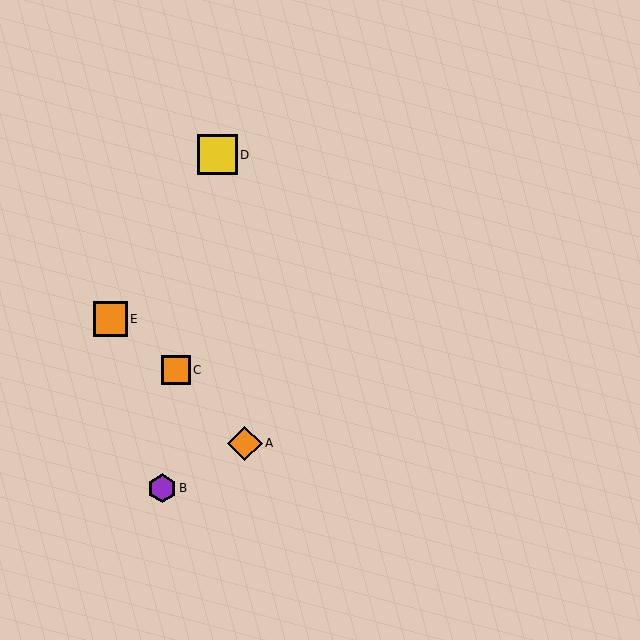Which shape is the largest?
The yellow square (labeled D) is the largest.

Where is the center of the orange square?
The center of the orange square is at (176, 370).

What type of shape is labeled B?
Shape B is a purple hexagon.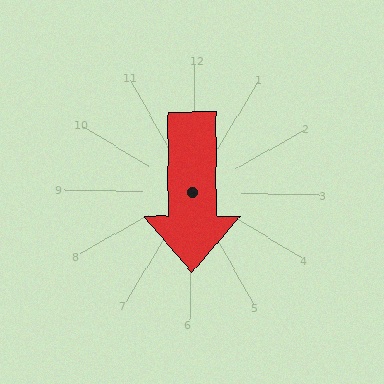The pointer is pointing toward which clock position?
Roughly 6 o'clock.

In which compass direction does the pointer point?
South.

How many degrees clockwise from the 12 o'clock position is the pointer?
Approximately 179 degrees.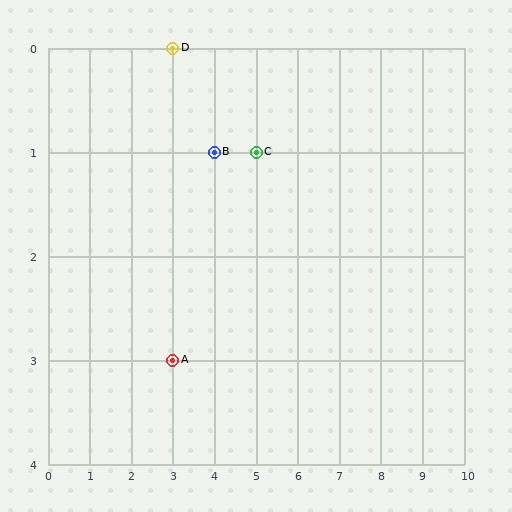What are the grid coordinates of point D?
Point D is at grid coordinates (3, 0).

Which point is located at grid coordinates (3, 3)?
Point A is at (3, 3).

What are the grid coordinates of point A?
Point A is at grid coordinates (3, 3).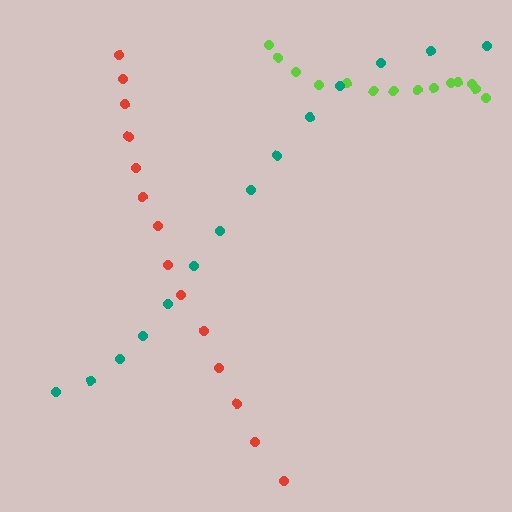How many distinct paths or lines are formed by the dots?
There are 3 distinct paths.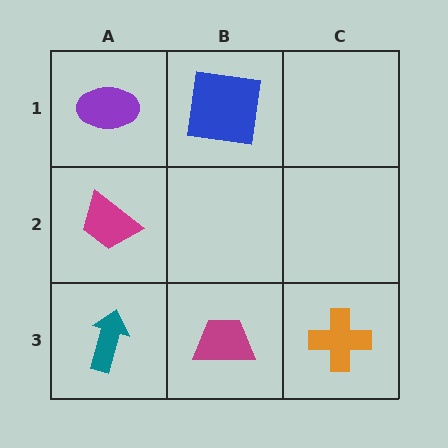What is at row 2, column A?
A magenta trapezoid.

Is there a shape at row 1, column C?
No, that cell is empty.